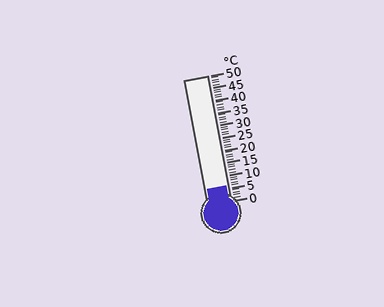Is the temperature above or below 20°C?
The temperature is below 20°C.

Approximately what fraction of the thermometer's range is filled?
The thermometer is filled to approximately 10% of its range.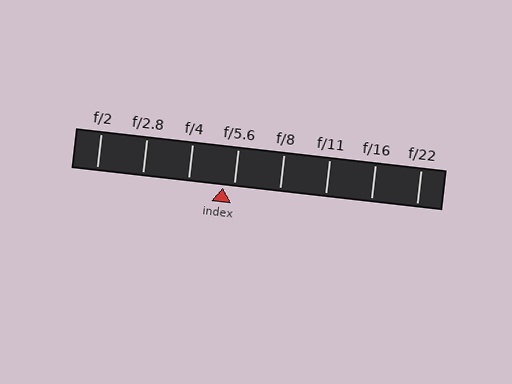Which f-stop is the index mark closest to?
The index mark is closest to f/5.6.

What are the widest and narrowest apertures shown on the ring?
The widest aperture shown is f/2 and the narrowest is f/22.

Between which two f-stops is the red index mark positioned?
The index mark is between f/4 and f/5.6.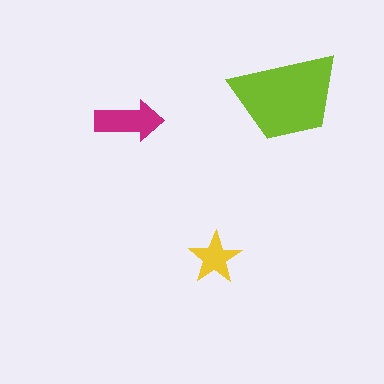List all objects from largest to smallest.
The lime trapezoid, the magenta arrow, the yellow star.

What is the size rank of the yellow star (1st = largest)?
3rd.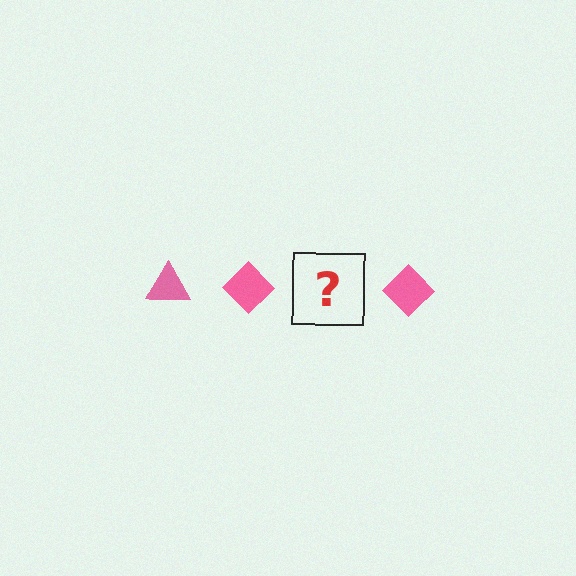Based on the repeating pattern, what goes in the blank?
The blank should be a pink triangle.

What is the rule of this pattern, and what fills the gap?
The rule is that the pattern cycles through triangle, diamond shapes in pink. The gap should be filled with a pink triangle.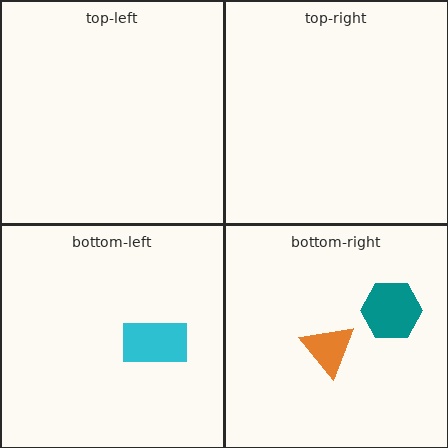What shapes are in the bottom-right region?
The orange triangle, the teal hexagon.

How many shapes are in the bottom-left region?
1.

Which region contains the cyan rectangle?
The bottom-left region.